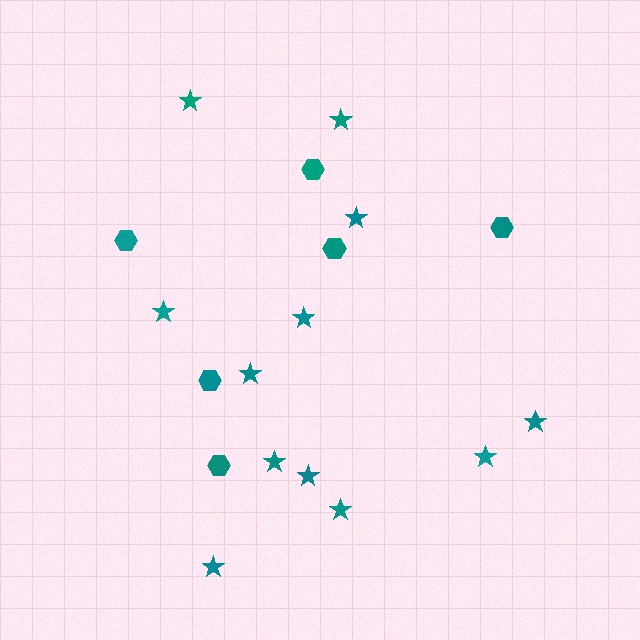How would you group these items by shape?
There are 2 groups: one group of stars (12) and one group of hexagons (6).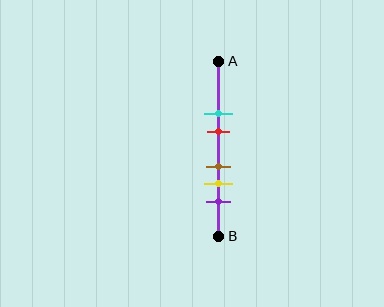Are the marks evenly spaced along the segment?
No, the marks are not evenly spaced.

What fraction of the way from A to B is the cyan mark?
The cyan mark is approximately 30% (0.3) of the way from A to B.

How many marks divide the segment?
There are 5 marks dividing the segment.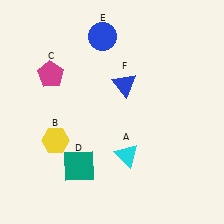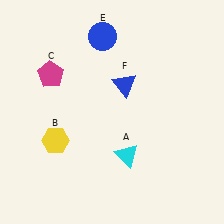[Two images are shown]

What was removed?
The teal square (D) was removed in Image 2.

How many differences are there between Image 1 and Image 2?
There is 1 difference between the two images.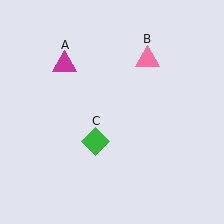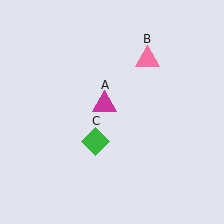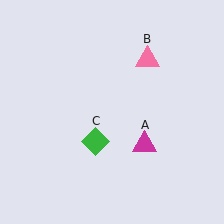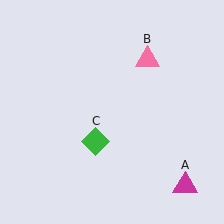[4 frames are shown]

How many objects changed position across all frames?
1 object changed position: magenta triangle (object A).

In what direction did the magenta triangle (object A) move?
The magenta triangle (object A) moved down and to the right.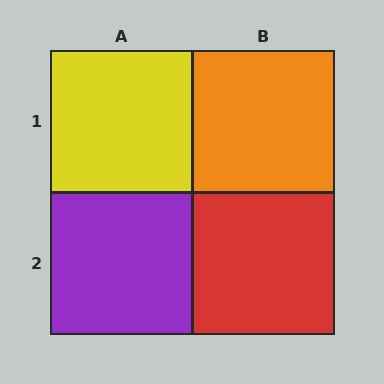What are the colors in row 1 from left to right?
Yellow, orange.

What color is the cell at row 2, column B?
Red.